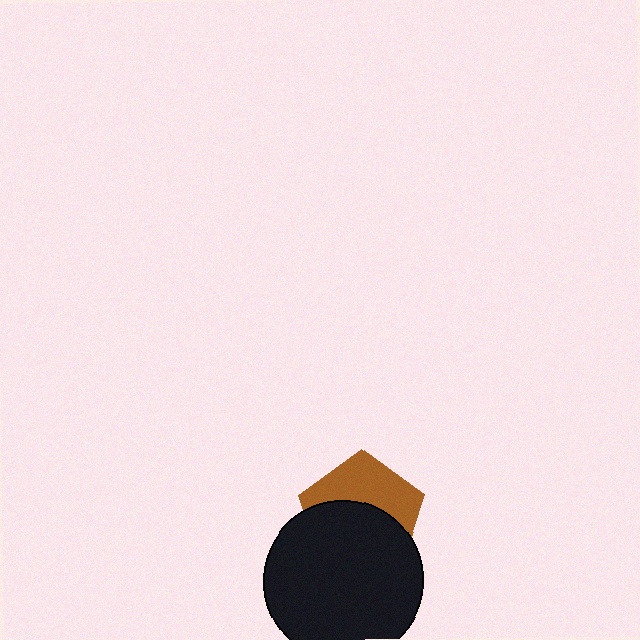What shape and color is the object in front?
The object in front is a black circle.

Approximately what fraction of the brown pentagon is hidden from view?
Roughly 56% of the brown pentagon is hidden behind the black circle.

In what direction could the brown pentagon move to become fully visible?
The brown pentagon could move up. That would shift it out from behind the black circle entirely.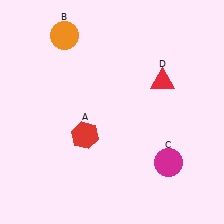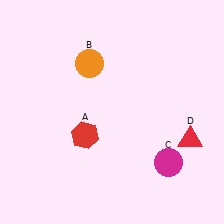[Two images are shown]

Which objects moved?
The objects that moved are: the orange circle (B), the red triangle (D).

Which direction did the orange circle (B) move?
The orange circle (B) moved down.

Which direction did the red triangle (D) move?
The red triangle (D) moved down.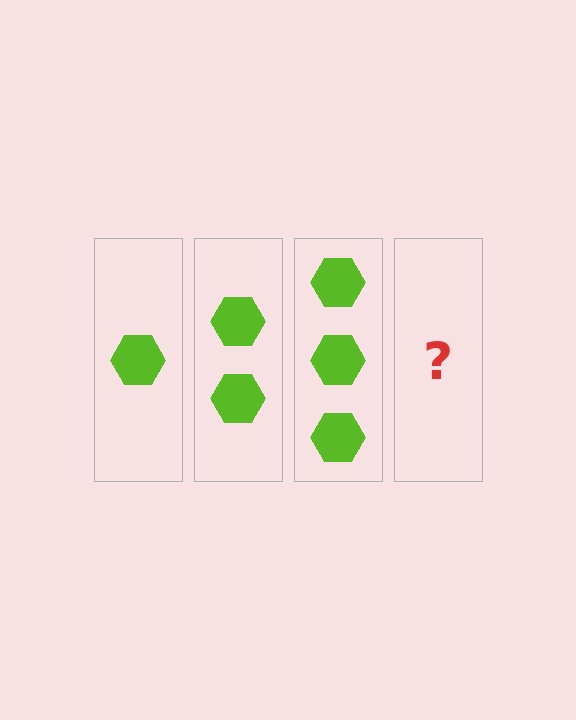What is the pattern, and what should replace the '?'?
The pattern is that each step adds one more hexagon. The '?' should be 4 hexagons.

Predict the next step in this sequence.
The next step is 4 hexagons.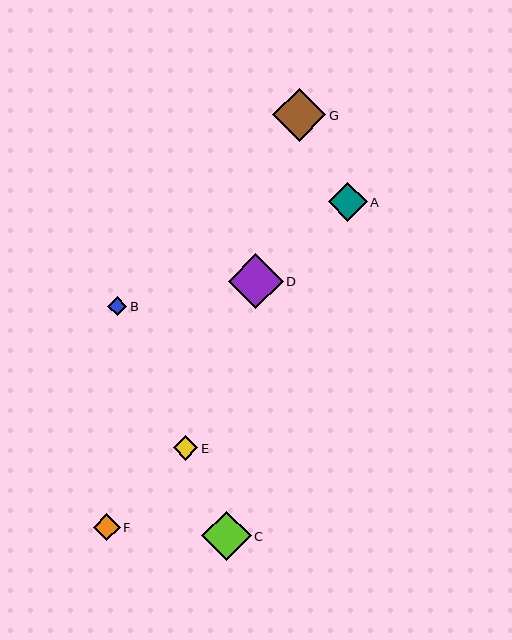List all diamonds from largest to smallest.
From largest to smallest: D, G, C, A, F, E, B.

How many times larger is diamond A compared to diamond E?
Diamond A is approximately 1.6 times the size of diamond E.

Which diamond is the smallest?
Diamond B is the smallest with a size of approximately 19 pixels.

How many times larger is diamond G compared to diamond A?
Diamond G is approximately 1.4 times the size of diamond A.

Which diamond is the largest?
Diamond D is the largest with a size of approximately 55 pixels.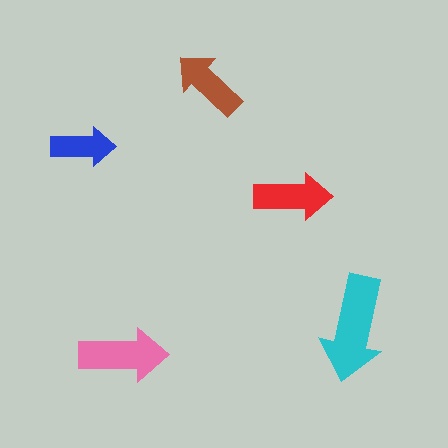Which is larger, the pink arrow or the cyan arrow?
The cyan one.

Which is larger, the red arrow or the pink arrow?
The pink one.